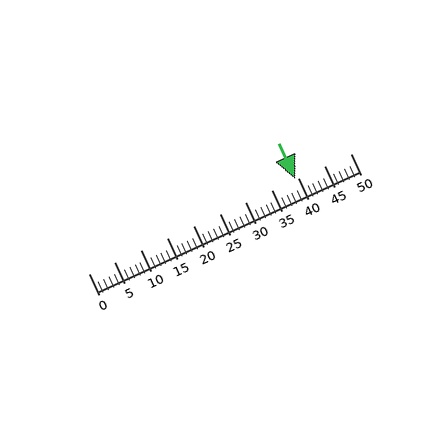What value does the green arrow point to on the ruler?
The green arrow points to approximately 40.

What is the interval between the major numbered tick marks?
The major tick marks are spaced 5 units apart.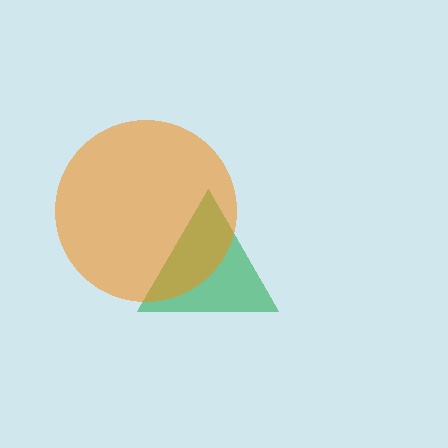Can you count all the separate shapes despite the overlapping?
Yes, there are 2 separate shapes.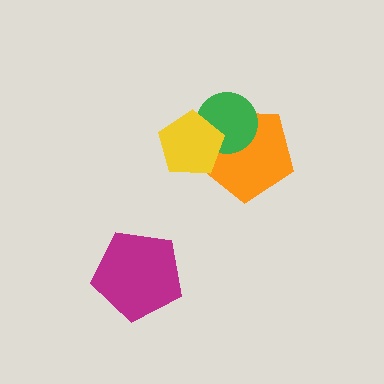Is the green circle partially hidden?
Yes, it is partially covered by another shape.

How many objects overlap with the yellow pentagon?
2 objects overlap with the yellow pentagon.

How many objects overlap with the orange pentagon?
2 objects overlap with the orange pentagon.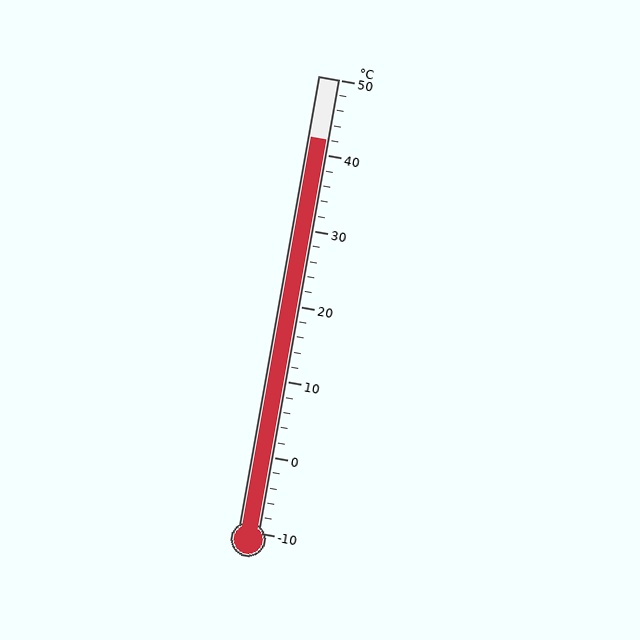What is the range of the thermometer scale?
The thermometer scale ranges from -10°C to 50°C.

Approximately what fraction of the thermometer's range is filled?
The thermometer is filled to approximately 85% of its range.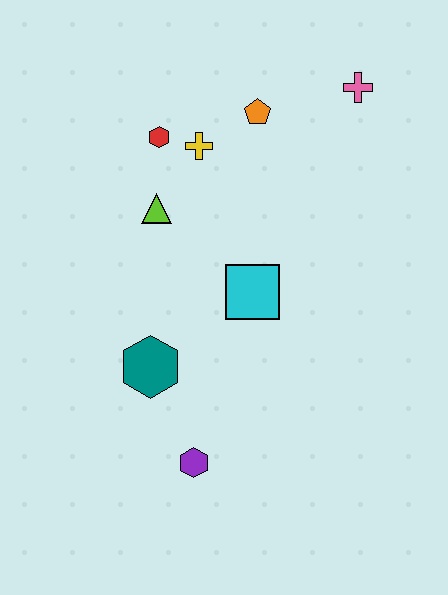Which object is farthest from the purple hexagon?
The pink cross is farthest from the purple hexagon.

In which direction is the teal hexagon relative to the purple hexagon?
The teal hexagon is above the purple hexagon.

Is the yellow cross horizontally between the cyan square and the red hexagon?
Yes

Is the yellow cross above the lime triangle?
Yes